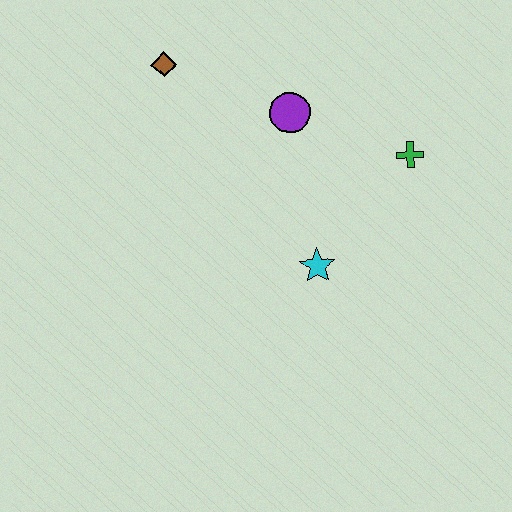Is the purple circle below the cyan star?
No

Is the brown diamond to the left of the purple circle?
Yes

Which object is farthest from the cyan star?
The brown diamond is farthest from the cyan star.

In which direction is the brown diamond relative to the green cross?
The brown diamond is to the left of the green cross.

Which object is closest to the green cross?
The purple circle is closest to the green cross.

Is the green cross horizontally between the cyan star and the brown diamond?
No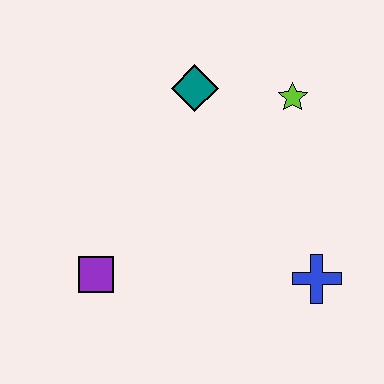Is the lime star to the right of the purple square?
Yes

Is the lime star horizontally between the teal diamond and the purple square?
No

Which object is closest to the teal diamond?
The lime star is closest to the teal diamond.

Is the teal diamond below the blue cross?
No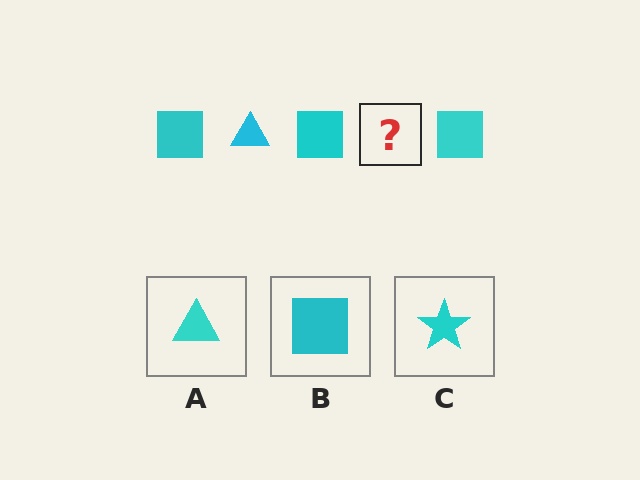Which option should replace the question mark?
Option A.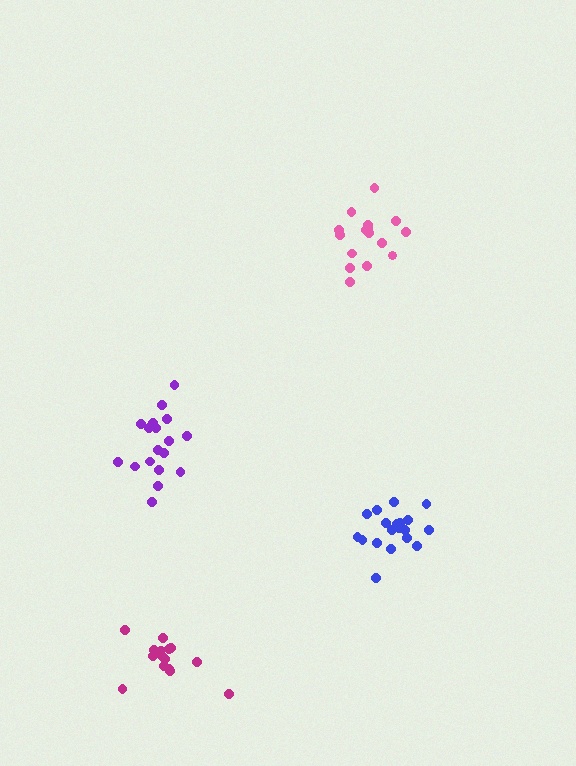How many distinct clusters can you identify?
There are 4 distinct clusters.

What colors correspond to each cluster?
The clusters are colored: pink, magenta, purple, blue.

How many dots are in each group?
Group 1: 16 dots, Group 2: 15 dots, Group 3: 18 dots, Group 4: 19 dots (68 total).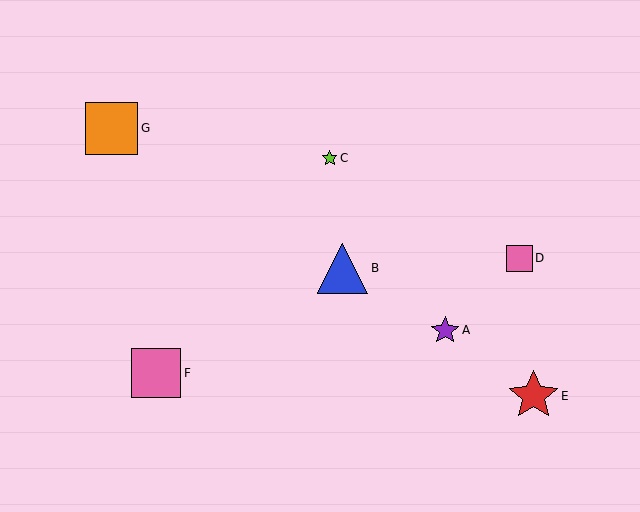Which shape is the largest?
The orange square (labeled G) is the largest.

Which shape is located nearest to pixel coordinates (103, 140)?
The orange square (labeled G) at (112, 128) is nearest to that location.